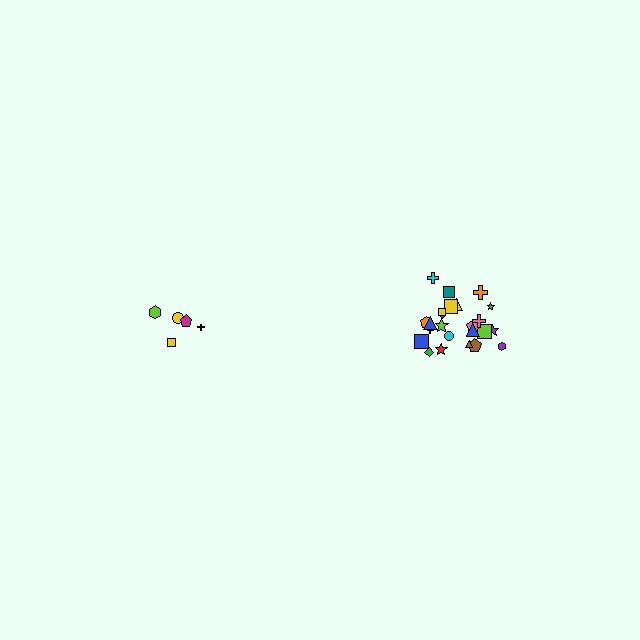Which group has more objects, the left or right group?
The right group.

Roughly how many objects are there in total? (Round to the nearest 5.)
Roughly 30 objects in total.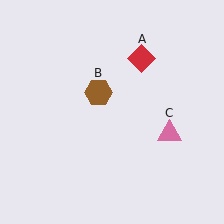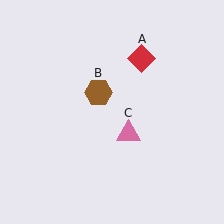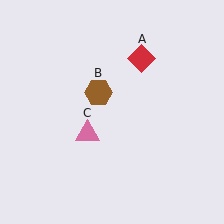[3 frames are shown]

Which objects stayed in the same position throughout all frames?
Red diamond (object A) and brown hexagon (object B) remained stationary.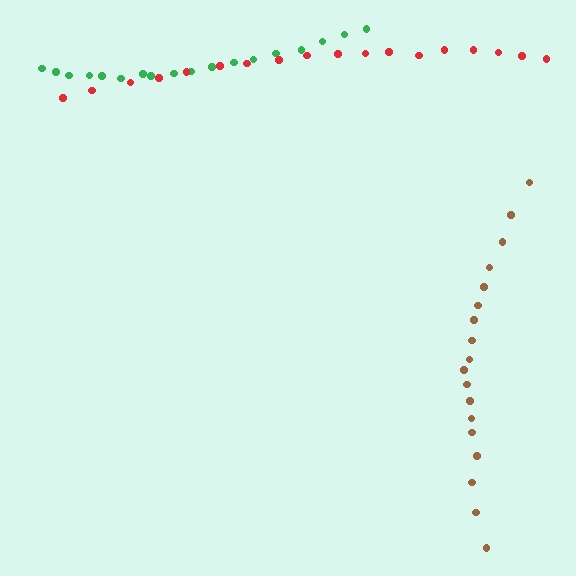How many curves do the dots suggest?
There are 3 distinct paths.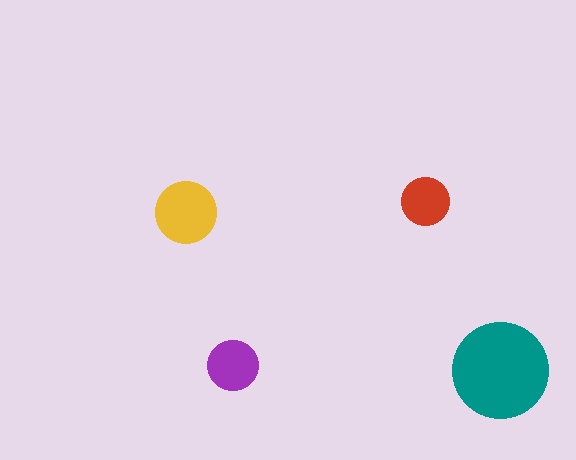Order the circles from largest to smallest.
the teal one, the yellow one, the purple one, the red one.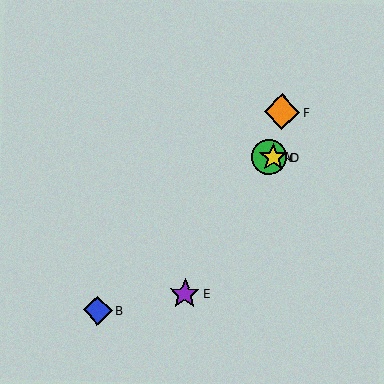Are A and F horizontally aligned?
No, A is at y≈157 and F is at y≈112.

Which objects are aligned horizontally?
Objects A, C, D are aligned horizontally.